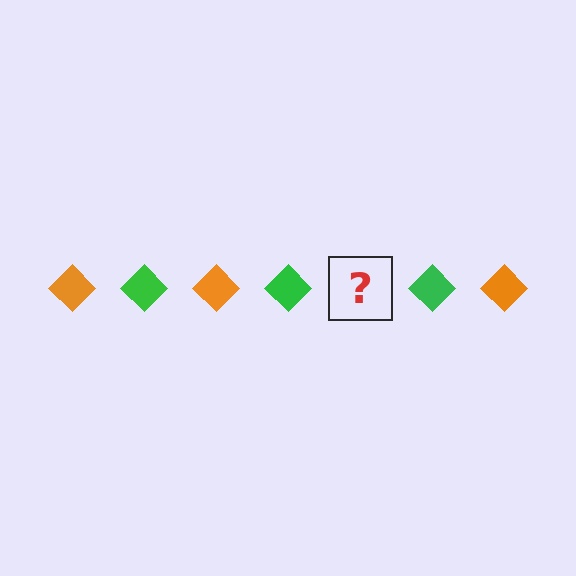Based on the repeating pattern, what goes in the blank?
The blank should be an orange diamond.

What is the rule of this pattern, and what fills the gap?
The rule is that the pattern cycles through orange, green diamonds. The gap should be filled with an orange diamond.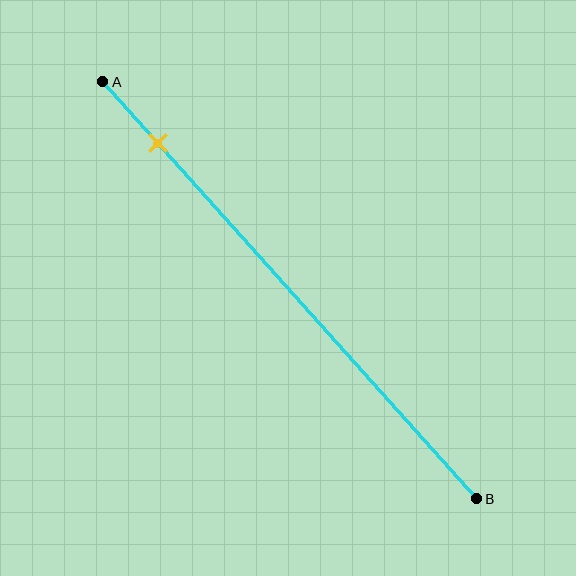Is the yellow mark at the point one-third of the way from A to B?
No, the mark is at about 15% from A, not at the 33% one-third point.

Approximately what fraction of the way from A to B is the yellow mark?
The yellow mark is approximately 15% of the way from A to B.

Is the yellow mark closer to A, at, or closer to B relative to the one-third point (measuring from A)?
The yellow mark is closer to point A than the one-third point of segment AB.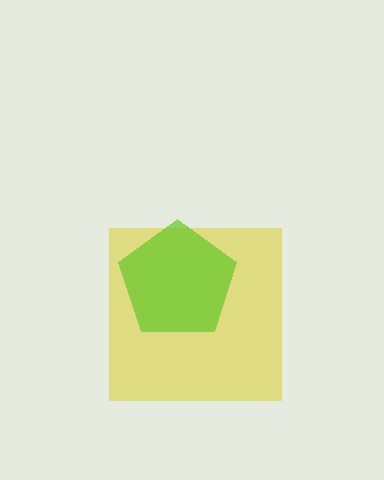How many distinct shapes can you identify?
There are 2 distinct shapes: a yellow square, a lime pentagon.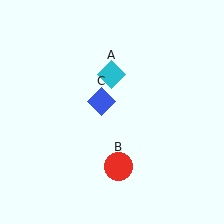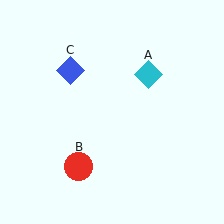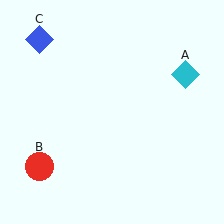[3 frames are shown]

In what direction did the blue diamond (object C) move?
The blue diamond (object C) moved up and to the left.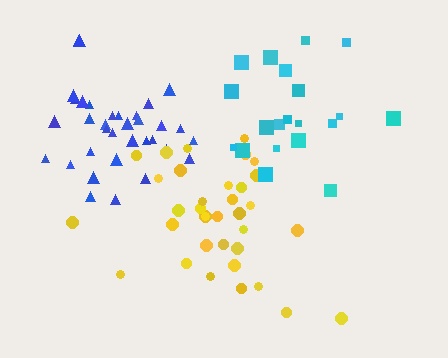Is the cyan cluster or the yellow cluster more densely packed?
Yellow.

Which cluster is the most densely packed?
Blue.